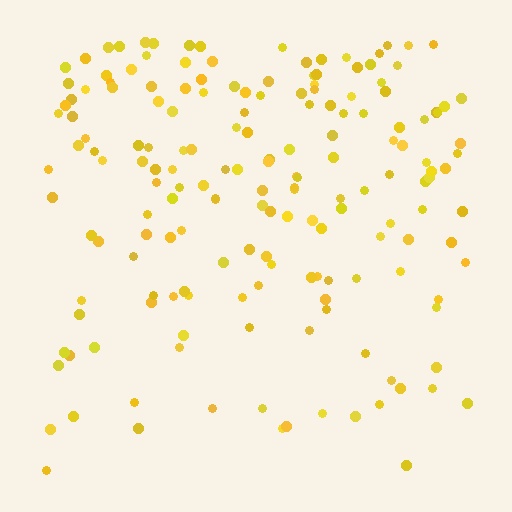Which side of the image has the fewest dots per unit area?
The bottom.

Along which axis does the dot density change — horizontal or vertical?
Vertical.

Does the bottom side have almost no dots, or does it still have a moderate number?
Still a moderate number, just noticeably fewer than the top.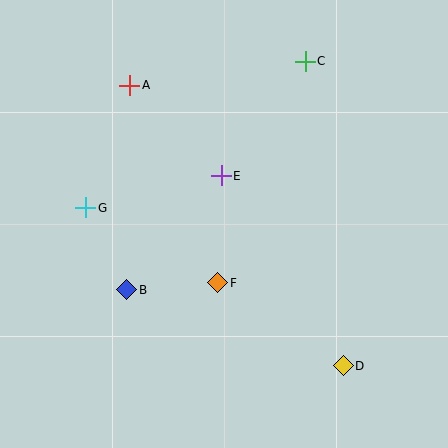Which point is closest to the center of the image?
Point E at (221, 176) is closest to the center.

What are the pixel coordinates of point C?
Point C is at (305, 61).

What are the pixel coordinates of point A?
Point A is at (130, 85).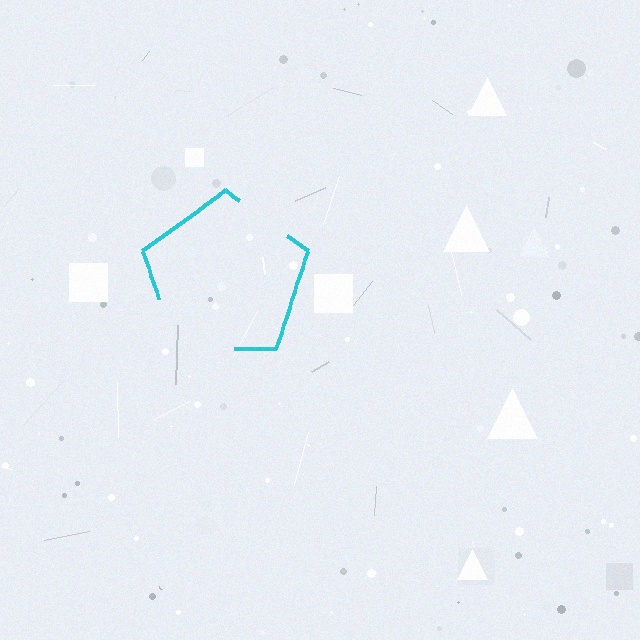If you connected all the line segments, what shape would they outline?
They would outline a pentagon.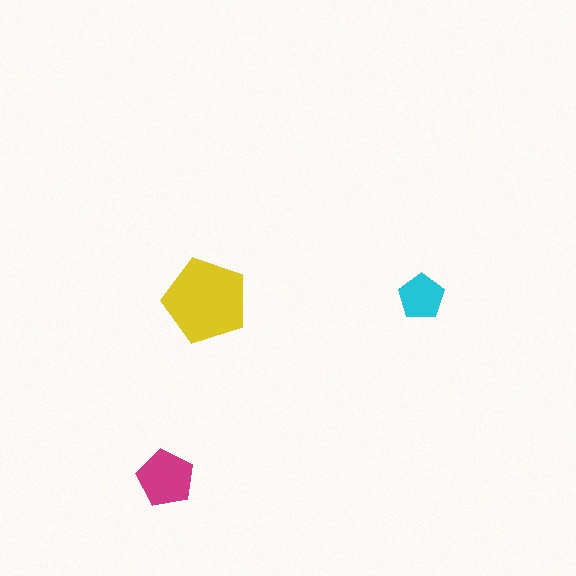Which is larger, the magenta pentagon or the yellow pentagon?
The yellow one.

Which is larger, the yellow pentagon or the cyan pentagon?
The yellow one.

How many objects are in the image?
There are 3 objects in the image.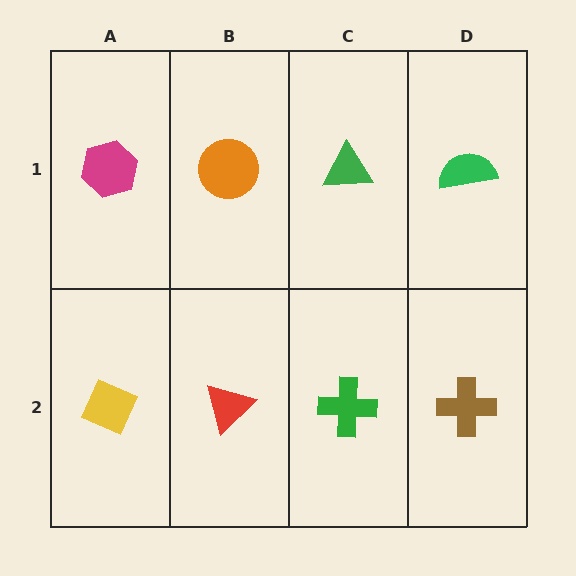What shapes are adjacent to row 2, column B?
An orange circle (row 1, column B), a yellow diamond (row 2, column A), a green cross (row 2, column C).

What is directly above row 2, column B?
An orange circle.